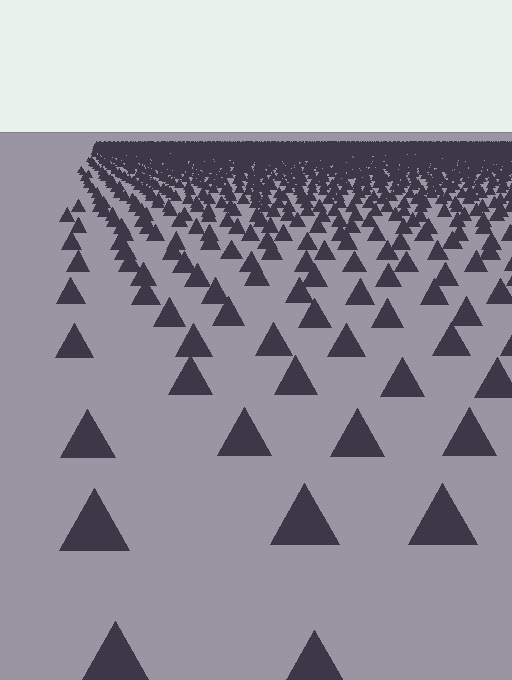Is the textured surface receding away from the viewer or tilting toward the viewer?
The surface is receding away from the viewer. Texture elements get smaller and denser toward the top.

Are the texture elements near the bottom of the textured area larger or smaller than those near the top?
Larger. Near the bottom, elements are closer to the viewer and appear at a bigger on-screen size.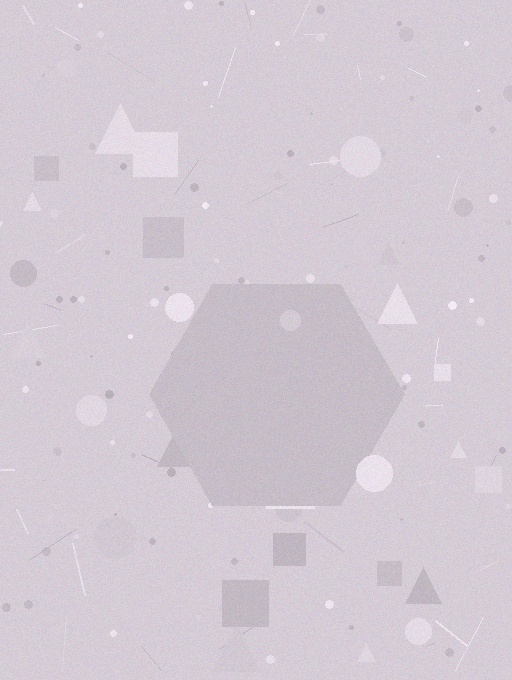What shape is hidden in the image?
A hexagon is hidden in the image.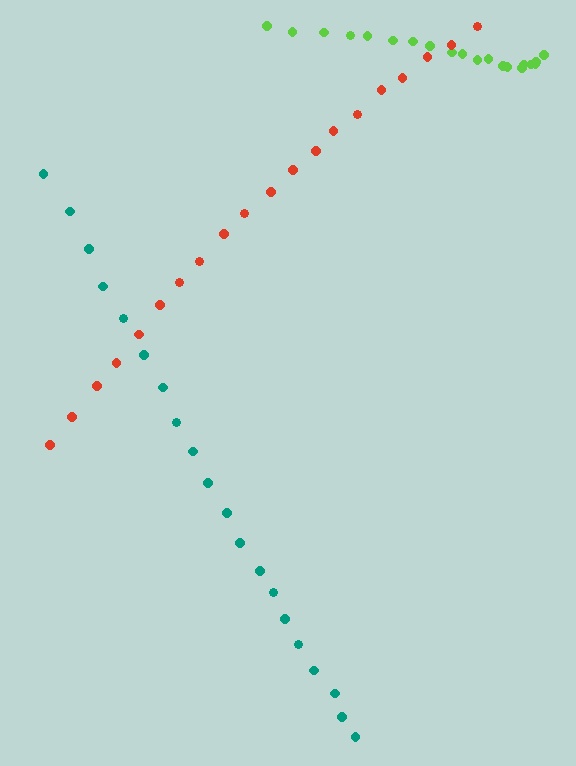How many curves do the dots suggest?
There are 3 distinct paths.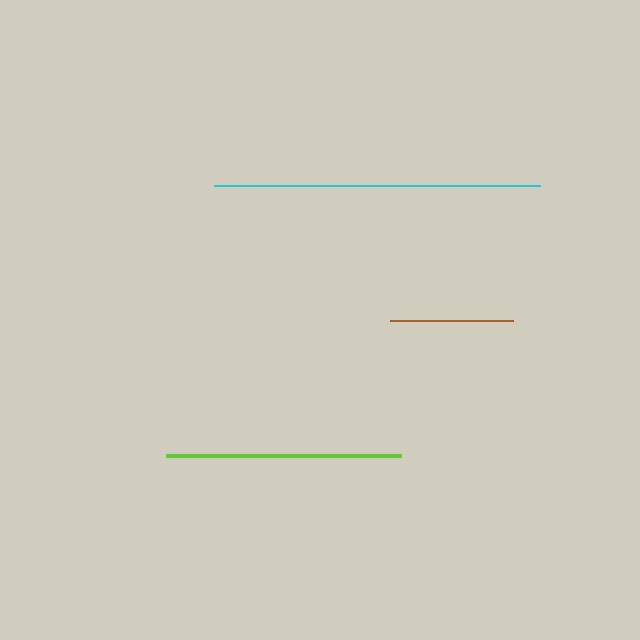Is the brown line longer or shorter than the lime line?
The lime line is longer than the brown line.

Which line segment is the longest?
The cyan line is the longest at approximately 325 pixels.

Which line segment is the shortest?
The brown line is the shortest at approximately 122 pixels.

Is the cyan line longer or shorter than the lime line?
The cyan line is longer than the lime line.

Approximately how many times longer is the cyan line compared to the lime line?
The cyan line is approximately 1.4 times the length of the lime line.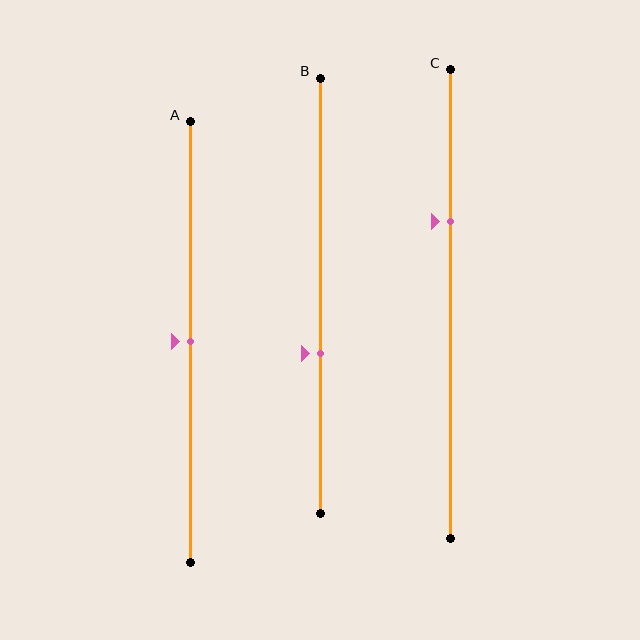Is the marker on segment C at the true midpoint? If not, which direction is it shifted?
No, the marker on segment C is shifted upward by about 18% of the segment length.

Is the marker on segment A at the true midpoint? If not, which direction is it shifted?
Yes, the marker on segment A is at the true midpoint.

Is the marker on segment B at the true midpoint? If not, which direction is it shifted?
No, the marker on segment B is shifted downward by about 13% of the segment length.